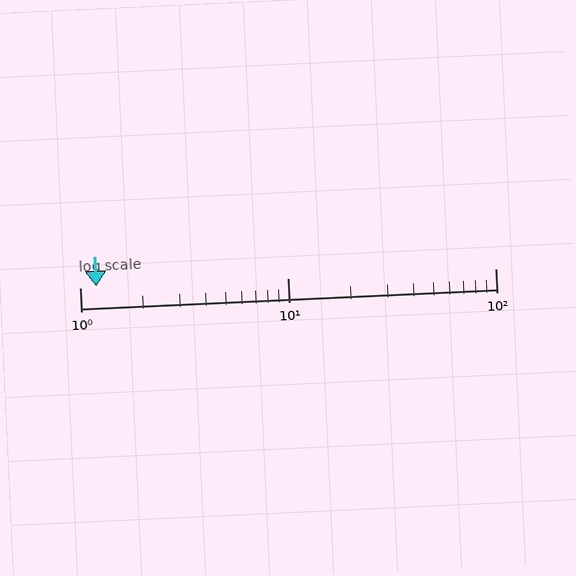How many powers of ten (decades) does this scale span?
The scale spans 2 decades, from 1 to 100.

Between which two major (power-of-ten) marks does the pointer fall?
The pointer is between 1 and 10.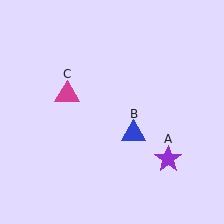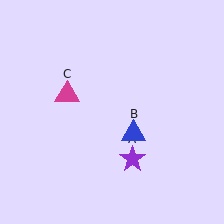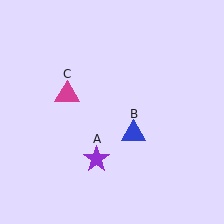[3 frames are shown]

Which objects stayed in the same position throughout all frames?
Blue triangle (object B) and magenta triangle (object C) remained stationary.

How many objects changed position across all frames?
1 object changed position: purple star (object A).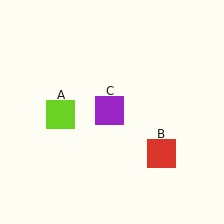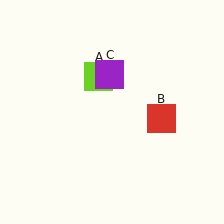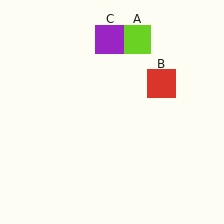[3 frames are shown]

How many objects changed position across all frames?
3 objects changed position: lime square (object A), red square (object B), purple square (object C).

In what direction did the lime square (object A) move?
The lime square (object A) moved up and to the right.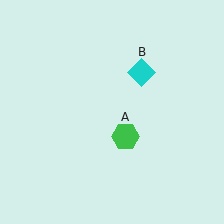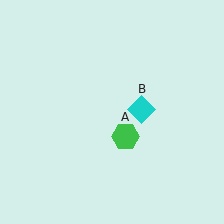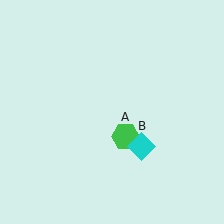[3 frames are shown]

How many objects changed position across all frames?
1 object changed position: cyan diamond (object B).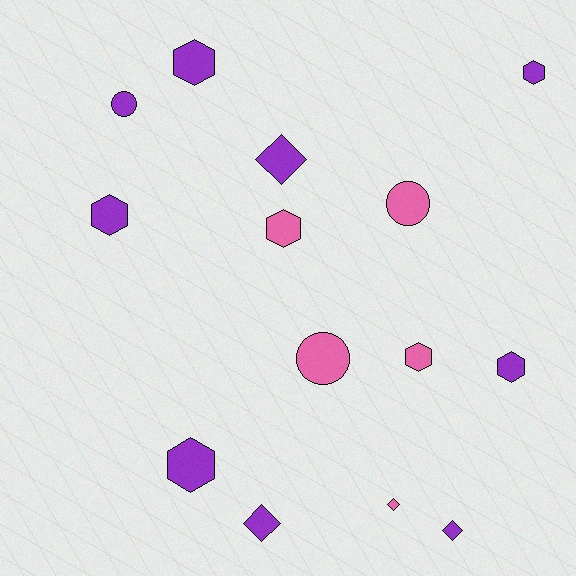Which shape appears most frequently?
Hexagon, with 7 objects.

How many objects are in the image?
There are 14 objects.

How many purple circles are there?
There is 1 purple circle.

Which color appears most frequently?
Purple, with 9 objects.